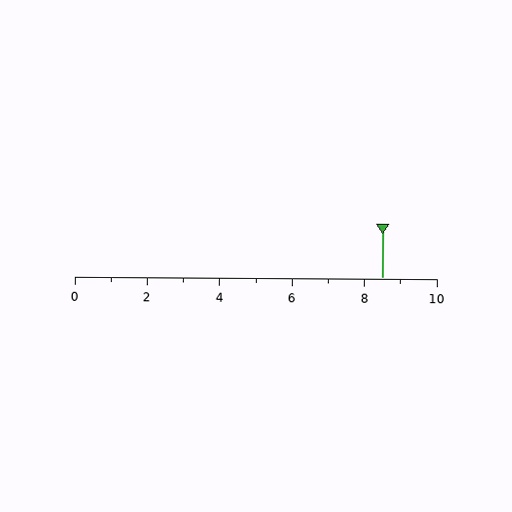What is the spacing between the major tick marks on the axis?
The major ticks are spaced 2 apart.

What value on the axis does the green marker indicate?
The marker indicates approximately 8.5.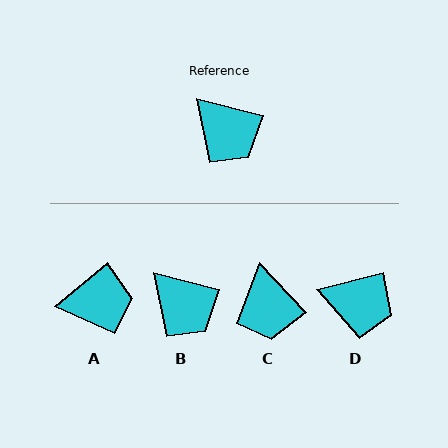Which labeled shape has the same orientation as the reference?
B.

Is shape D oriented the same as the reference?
No, it is off by about 30 degrees.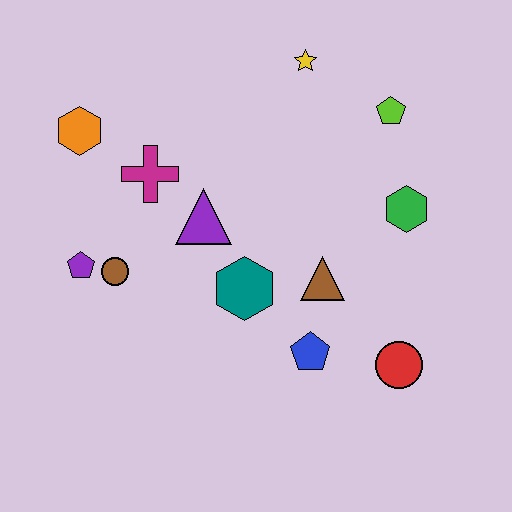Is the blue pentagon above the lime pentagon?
No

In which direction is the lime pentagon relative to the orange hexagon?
The lime pentagon is to the right of the orange hexagon.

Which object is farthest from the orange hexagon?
The red circle is farthest from the orange hexagon.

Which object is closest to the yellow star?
The lime pentagon is closest to the yellow star.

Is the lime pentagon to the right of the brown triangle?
Yes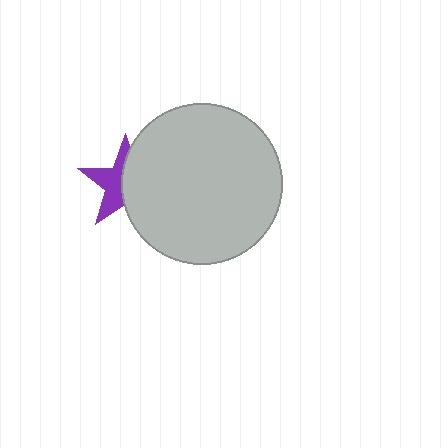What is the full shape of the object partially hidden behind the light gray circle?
The partially hidden object is a purple star.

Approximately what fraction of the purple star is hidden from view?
Roughly 52% of the purple star is hidden behind the light gray circle.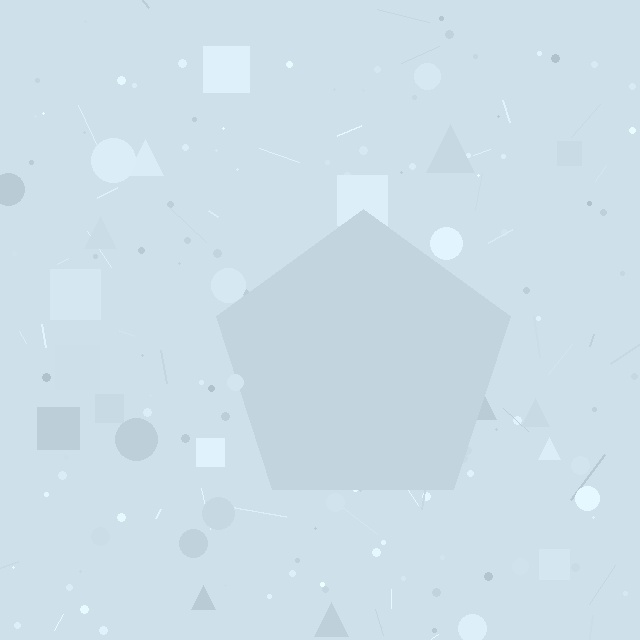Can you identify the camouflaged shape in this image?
The camouflaged shape is a pentagon.